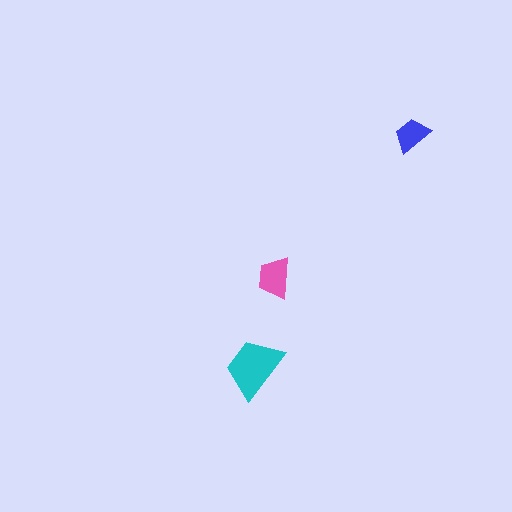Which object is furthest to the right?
The blue trapezoid is rightmost.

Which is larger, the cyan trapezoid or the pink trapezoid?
The cyan one.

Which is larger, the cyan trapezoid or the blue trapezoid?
The cyan one.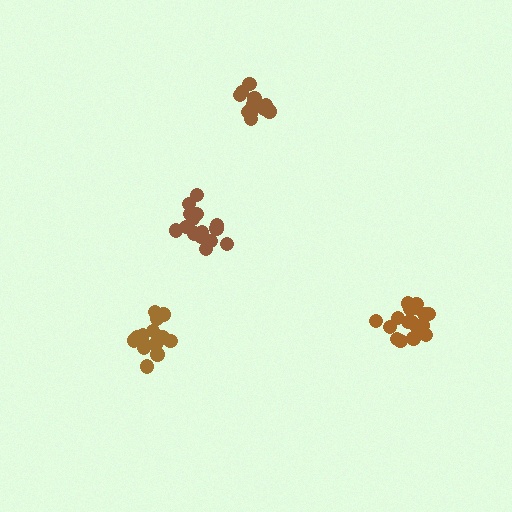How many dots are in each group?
Group 1: 18 dots, Group 2: 14 dots, Group 3: 15 dots, Group 4: 14 dots (61 total).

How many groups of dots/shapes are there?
There are 4 groups.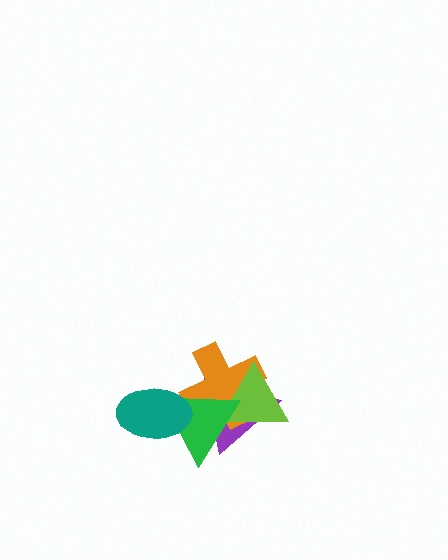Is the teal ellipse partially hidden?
No, no other shape covers it.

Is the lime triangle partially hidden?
Yes, it is partially covered by another shape.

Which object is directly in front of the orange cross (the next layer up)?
The lime triangle is directly in front of the orange cross.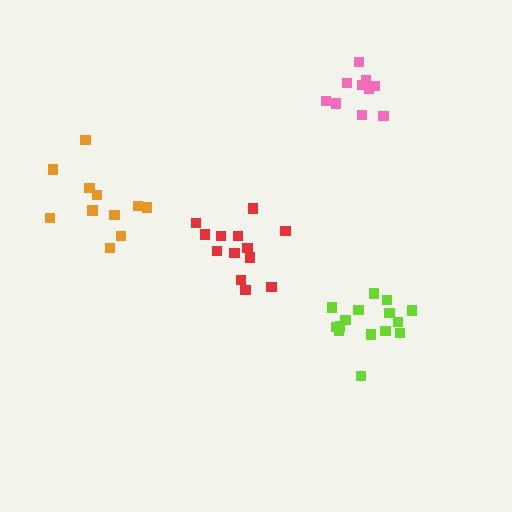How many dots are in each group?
Group 1: 15 dots, Group 2: 13 dots, Group 3: 10 dots, Group 4: 11 dots (49 total).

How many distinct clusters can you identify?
There are 4 distinct clusters.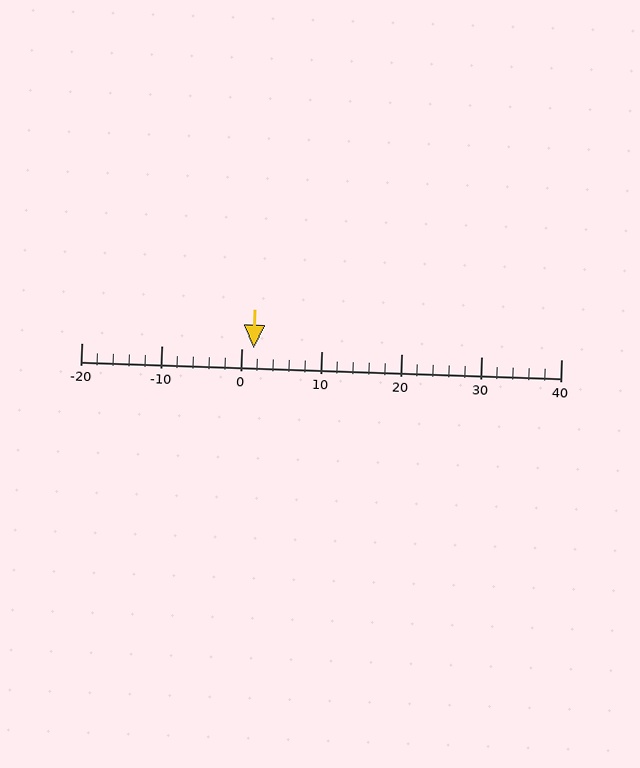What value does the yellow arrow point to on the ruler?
The yellow arrow points to approximately 2.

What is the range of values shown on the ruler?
The ruler shows values from -20 to 40.